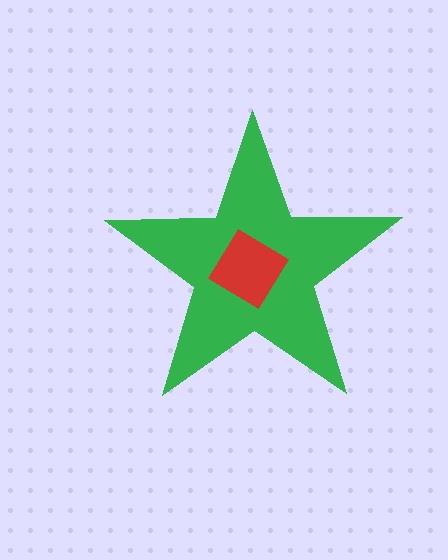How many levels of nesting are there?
2.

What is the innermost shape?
The red diamond.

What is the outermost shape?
The green star.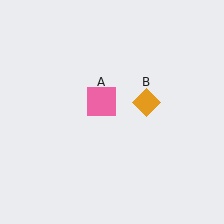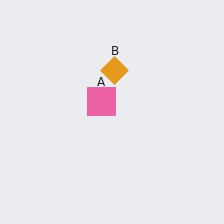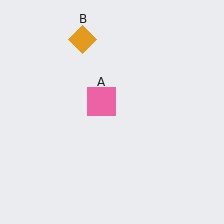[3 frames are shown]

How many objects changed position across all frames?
1 object changed position: orange diamond (object B).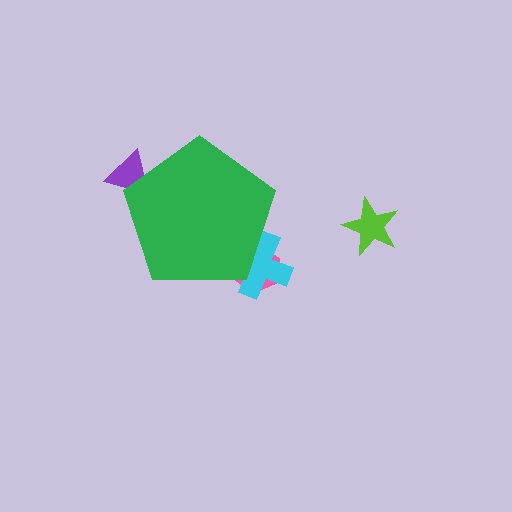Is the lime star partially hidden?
No, the lime star is fully visible.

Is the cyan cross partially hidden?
Yes, the cyan cross is partially hidden behind the green pentagon.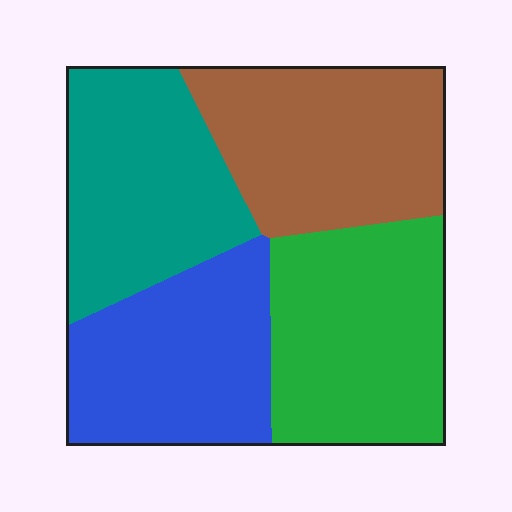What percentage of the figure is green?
Green covers roughly 25% of the figure.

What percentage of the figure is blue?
Blue covers 24% of the figure.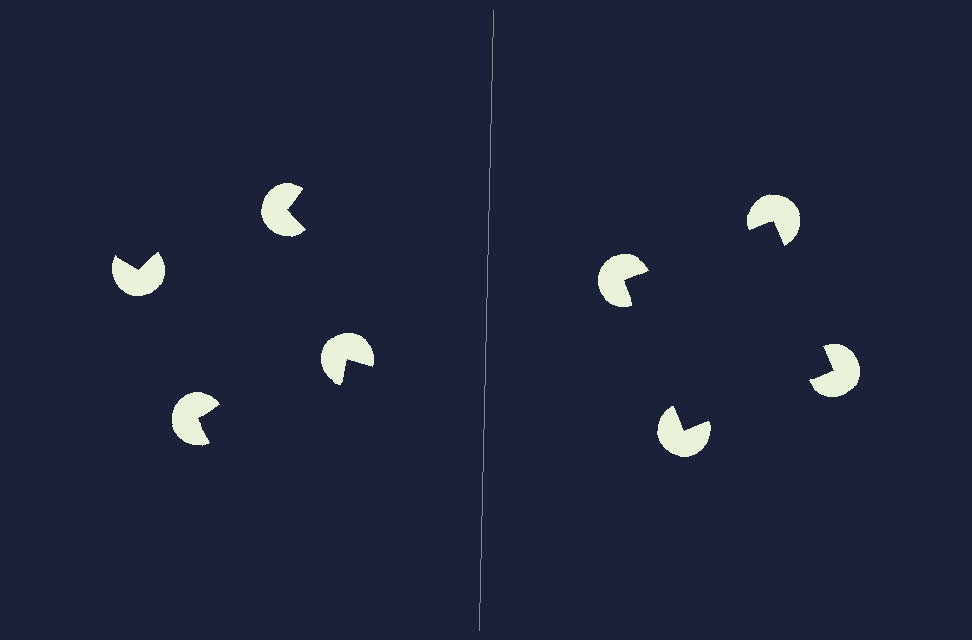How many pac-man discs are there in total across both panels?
8 — 4 on each side.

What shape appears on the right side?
An illusory square.